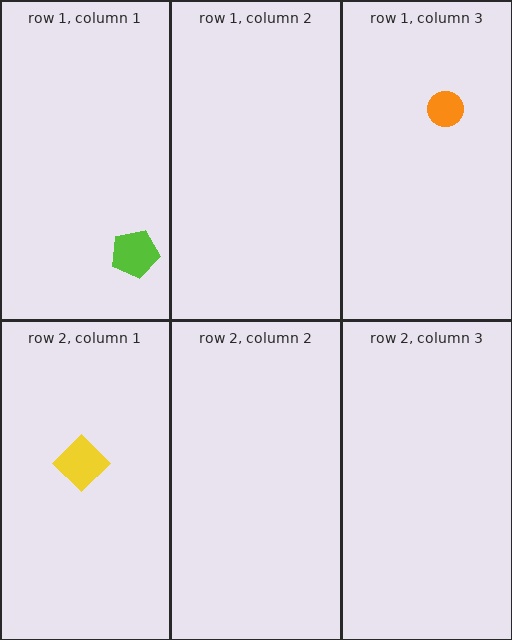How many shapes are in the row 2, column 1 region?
1.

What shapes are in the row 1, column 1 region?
The lime pentagon.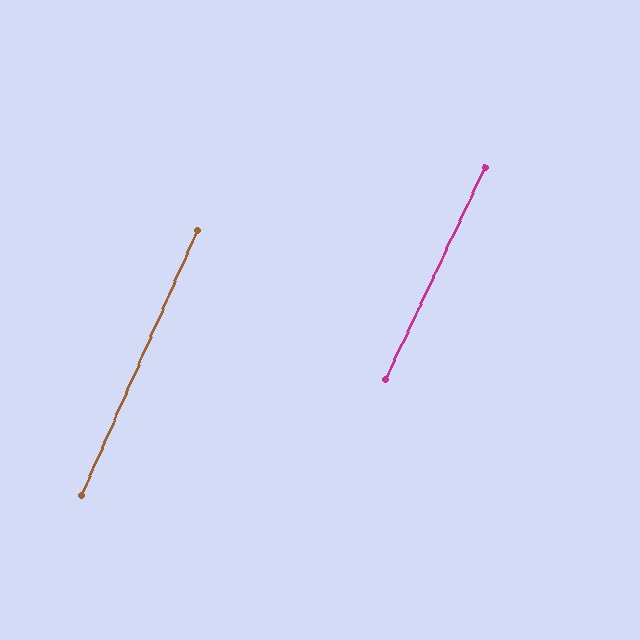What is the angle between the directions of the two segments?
Approximately 1 degree.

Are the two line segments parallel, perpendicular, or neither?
Parallel — their directions differ by only 1.4°.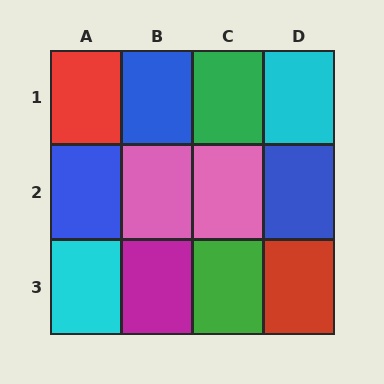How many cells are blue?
3 cells are blue.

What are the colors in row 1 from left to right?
Red, blue, green, cyan.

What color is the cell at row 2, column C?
Pink.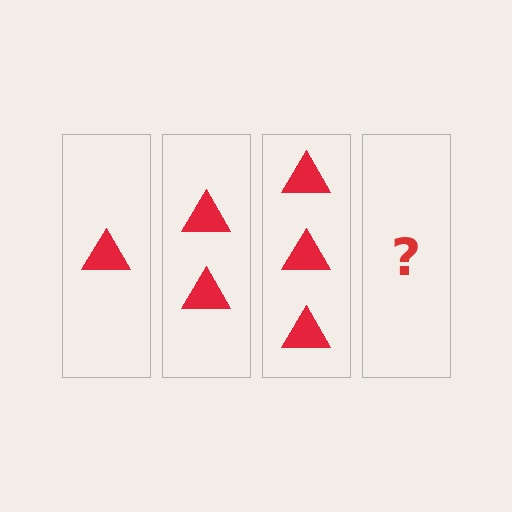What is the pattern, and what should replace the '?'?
The pattern is that each step adds one more triangle. The '?' should be 4 triangles.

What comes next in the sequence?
The next element should be 4 triangles.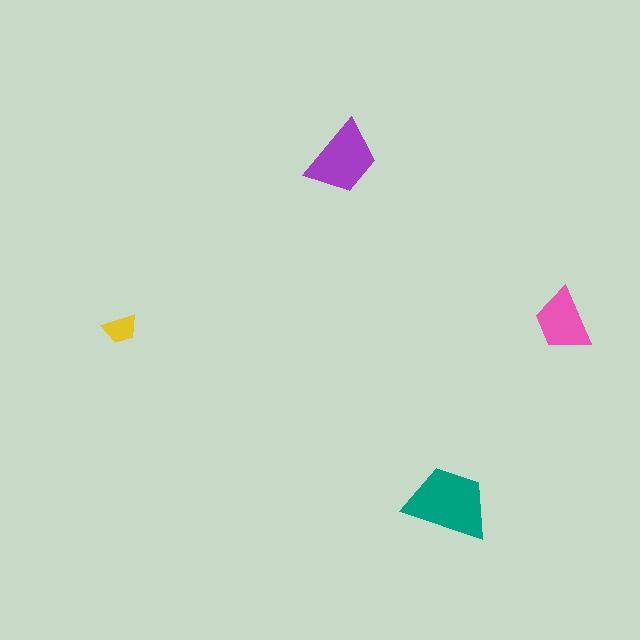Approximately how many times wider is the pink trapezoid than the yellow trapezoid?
About 2 times wider.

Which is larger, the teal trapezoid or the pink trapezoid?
The teal one.